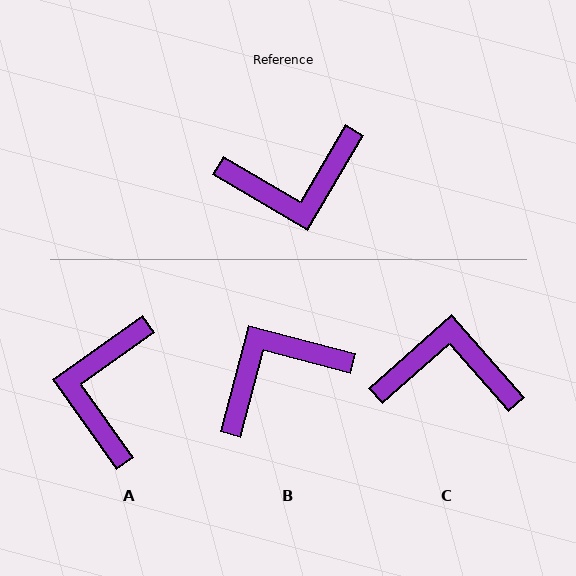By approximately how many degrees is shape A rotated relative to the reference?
Approximately 114 degrees clockwise.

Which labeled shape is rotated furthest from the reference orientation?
B, about 164 degrees away.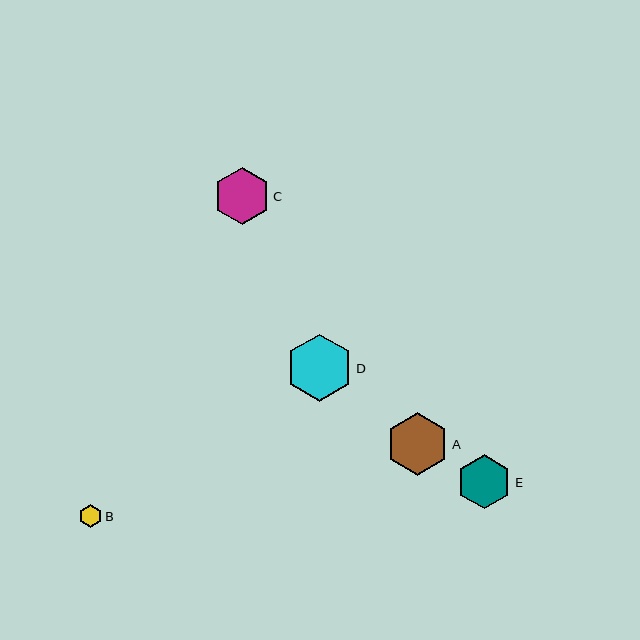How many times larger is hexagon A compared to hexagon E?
Hexagon A is approximately 1.1 times the size of hexagon E.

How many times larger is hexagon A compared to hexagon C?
Hexagon A is approximately 1.1 times the size of hexagon C.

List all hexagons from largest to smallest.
From largest to smallest: D, A, C, E, B.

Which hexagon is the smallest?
Hexagon B is the smallest with a size of approximately 23 pixels.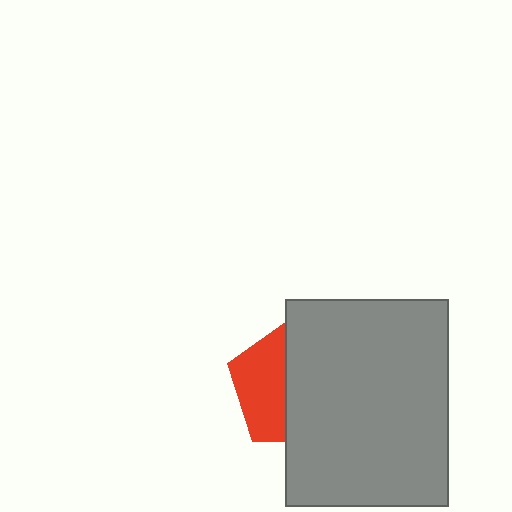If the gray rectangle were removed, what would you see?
You would see the complete red pentagon.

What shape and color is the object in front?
The object in front is a gray rectangle.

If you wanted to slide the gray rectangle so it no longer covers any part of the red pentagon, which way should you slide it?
Slide it right — that is the most direct way to separate the two shapes.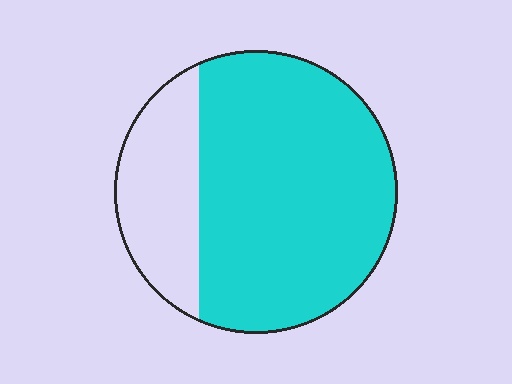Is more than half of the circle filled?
Yes.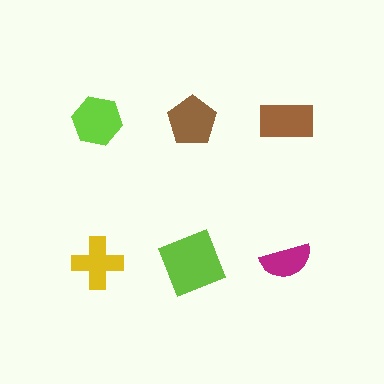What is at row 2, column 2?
A lime square.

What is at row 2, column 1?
A yellow cross.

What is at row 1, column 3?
A brown rectangle.